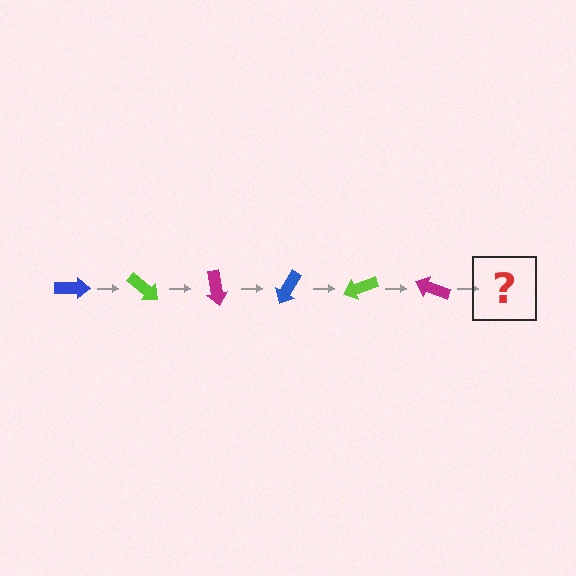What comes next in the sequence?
The next element should be a blue arrow, rotated 240 degrees from the start.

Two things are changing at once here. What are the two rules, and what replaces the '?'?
The two rules are that it rotates 40 degrees each step and the color cycles through blue, lime, and magenta. The '?' should be a blue arrow, rotated 240 degrees from the start.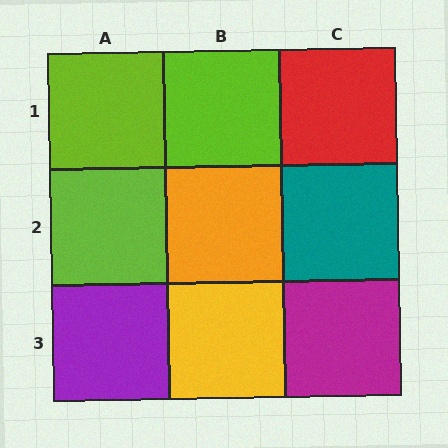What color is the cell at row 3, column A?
Purple.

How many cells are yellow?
1 cell is yellow.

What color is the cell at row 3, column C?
Magenta.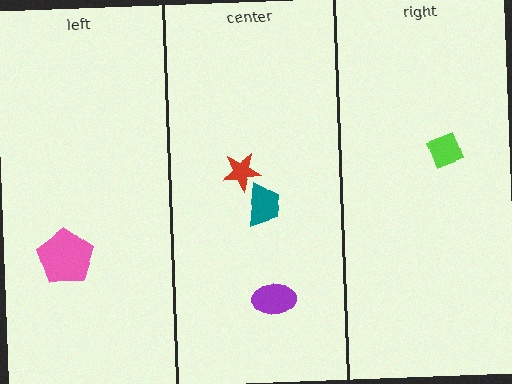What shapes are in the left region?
The pink pentagon.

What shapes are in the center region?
The purple ellipse, the teal trapezoid, the red star.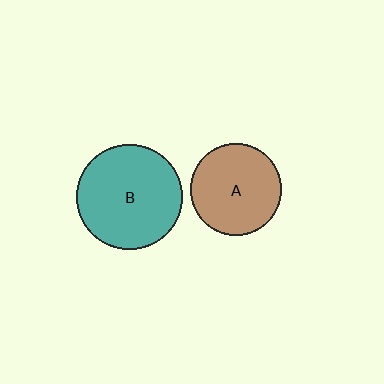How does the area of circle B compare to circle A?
Approximately 1.3 times.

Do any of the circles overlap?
No, none of the circles overlap.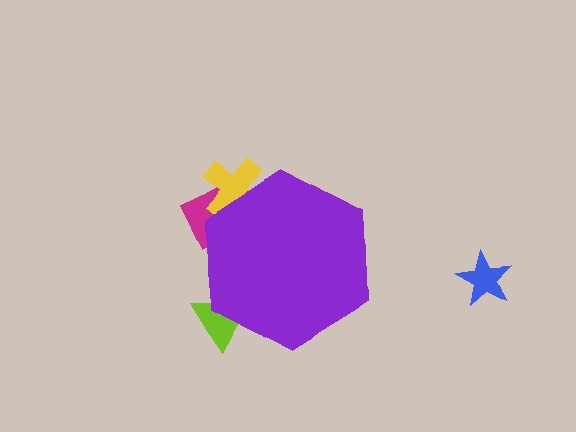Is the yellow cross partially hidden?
Yes, the yellow cross is partially hidden behind the purple hexagon.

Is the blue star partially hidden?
No, the blue star is fully visible.